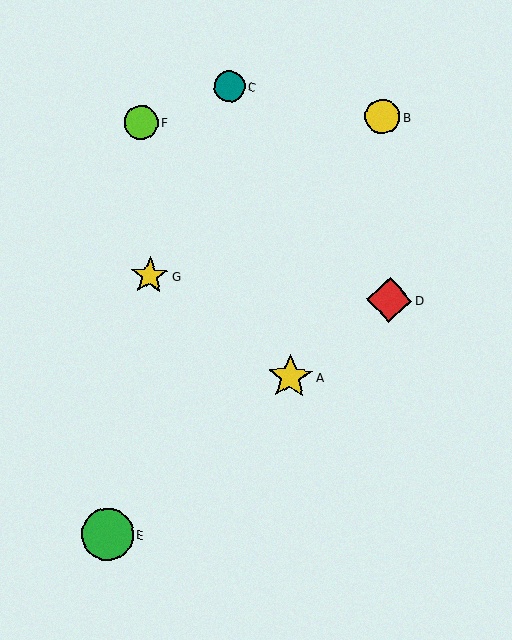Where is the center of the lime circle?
The center of the lime circle is at (141, 122).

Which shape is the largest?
The green circle (labeled E) is the largest.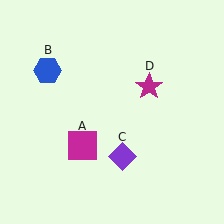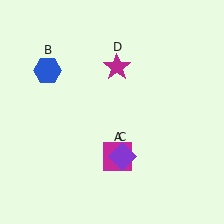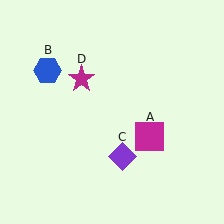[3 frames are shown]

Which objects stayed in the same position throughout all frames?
Blue hexagon (object B) and purple diamond (object C) remained stationary.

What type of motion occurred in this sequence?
The magenta square (object A), magenta star (object D) rotated counterclockwise around the center of the scene.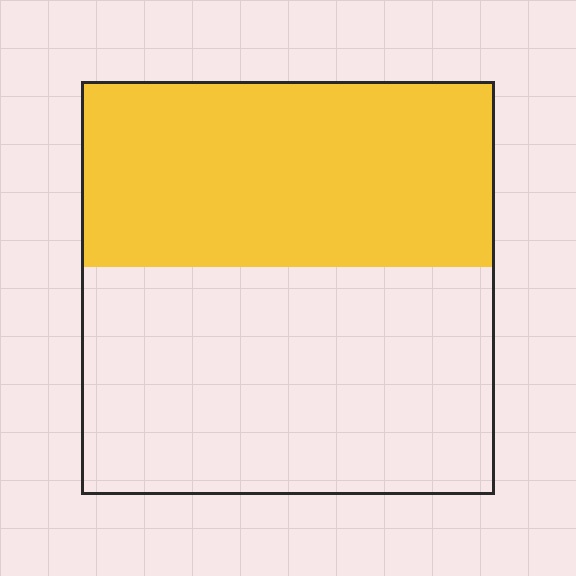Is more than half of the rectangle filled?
No.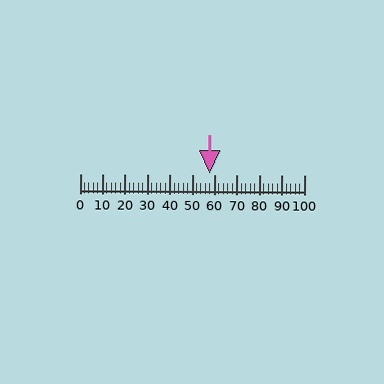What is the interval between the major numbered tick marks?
The major tick marks are spaced 10 units apart.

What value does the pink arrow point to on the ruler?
The pink arrow points to approximately 58.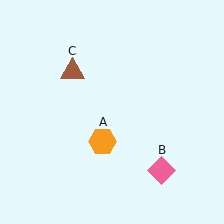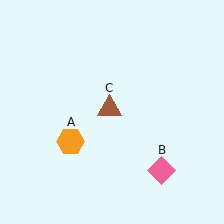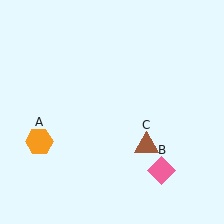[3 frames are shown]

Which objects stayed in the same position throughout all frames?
Pink diamond (object B) remained stationary.